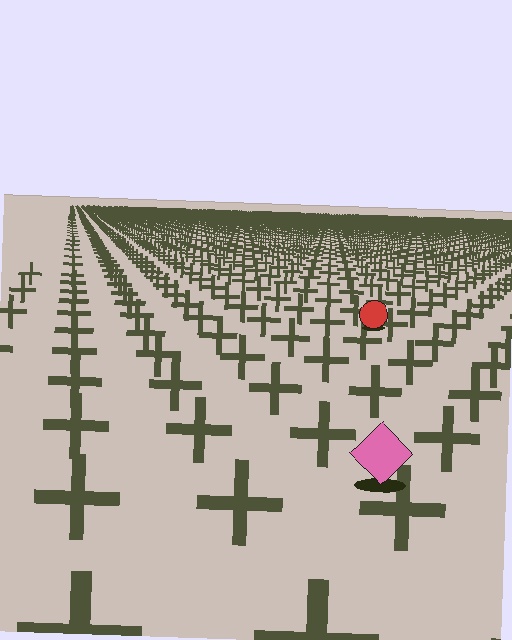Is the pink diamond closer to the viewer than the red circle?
Yes. The pink diamond is closer — you can tell from the texture gradient: the ground texture is coarser near it.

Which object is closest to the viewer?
The pink diamond is closest. The texture marks near it are larger and more spread out.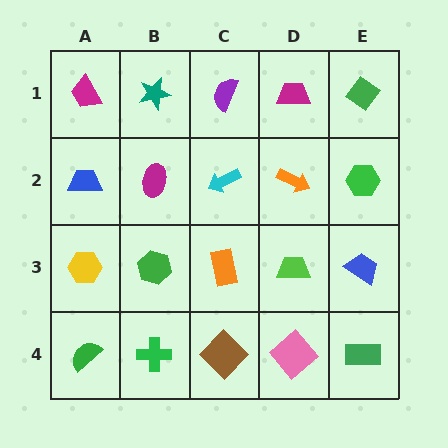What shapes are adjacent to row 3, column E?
A green hexagon (row 2, column E), a green rectangle (row 4, column E), a lime trapezoid (row 3, column D).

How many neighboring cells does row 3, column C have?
4.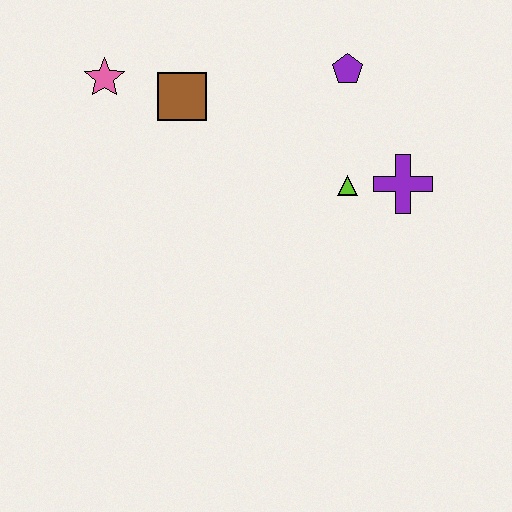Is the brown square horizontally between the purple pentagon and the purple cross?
No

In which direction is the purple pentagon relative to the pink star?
The purple pentagon is to the right of the pink star.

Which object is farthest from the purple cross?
The pink star is farthest from the purple cross.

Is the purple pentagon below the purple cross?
No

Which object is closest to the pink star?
The brown square is closest to the pink star.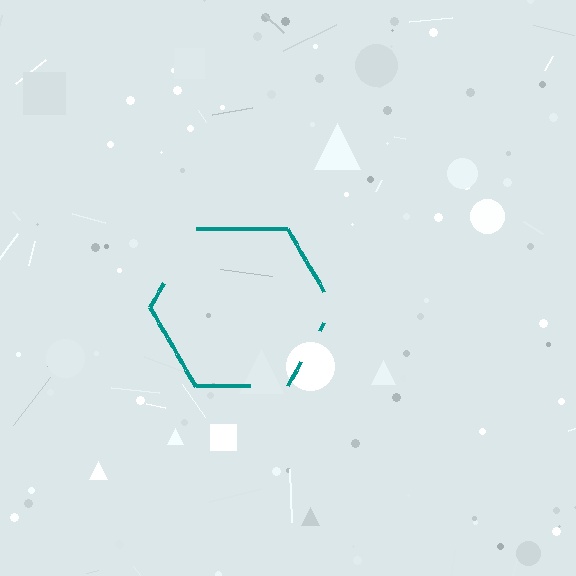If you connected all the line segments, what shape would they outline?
They would outline a hexagon.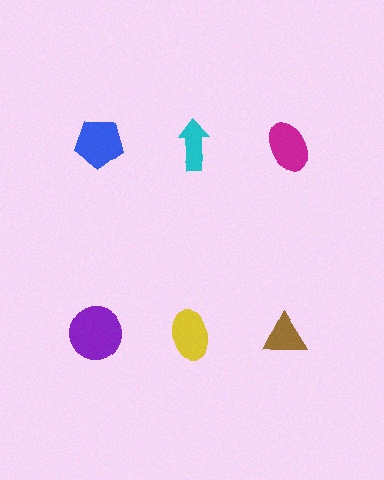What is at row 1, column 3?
A magenta ellipse.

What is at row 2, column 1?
A purple circle.